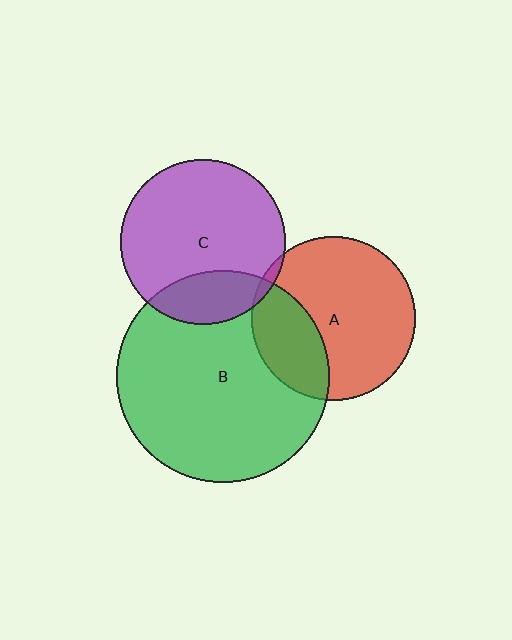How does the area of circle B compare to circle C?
Approximately 1.6 times.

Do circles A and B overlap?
Yes.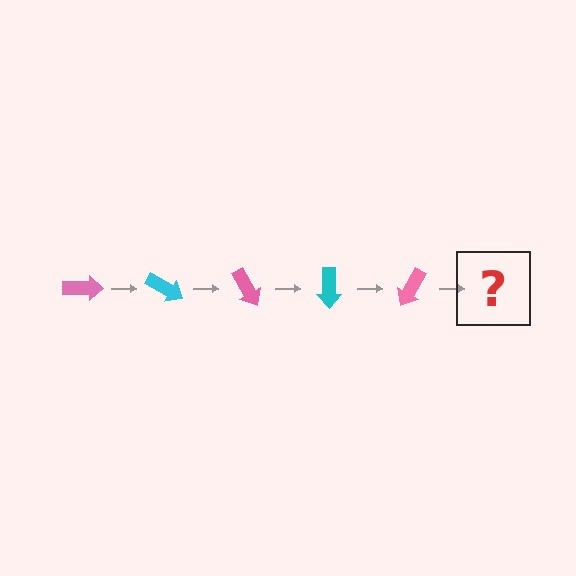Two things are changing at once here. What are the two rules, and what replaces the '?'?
The two rules are that it rotates 30 degrees each step and the color cycles through pink and cyan. The '?' should be a cyan arrow, rotated 150 degrees from the start.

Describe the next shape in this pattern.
It should be a cyan arrow, rotated 150 degrees from the start.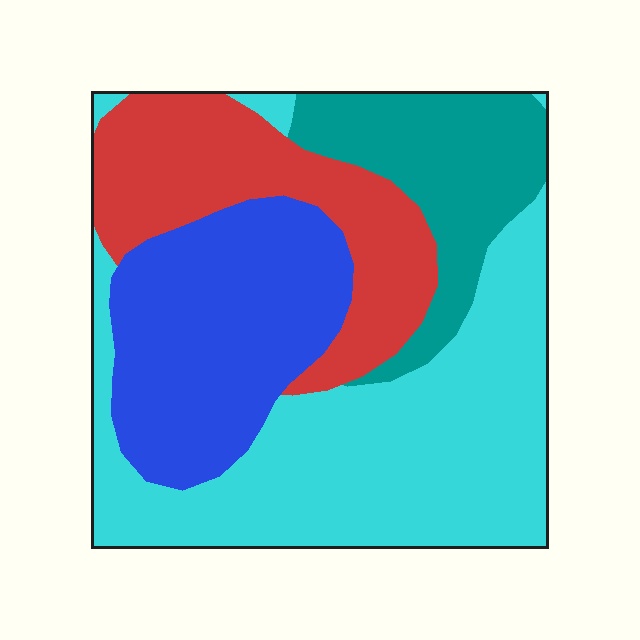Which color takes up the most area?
Cyan, at roughly 40%.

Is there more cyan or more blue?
Cyan.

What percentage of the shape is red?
Red covers 21% of the shape.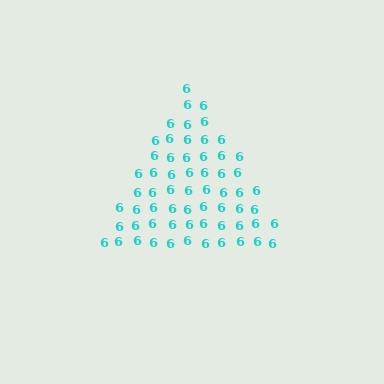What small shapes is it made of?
It is made of small digit 6's.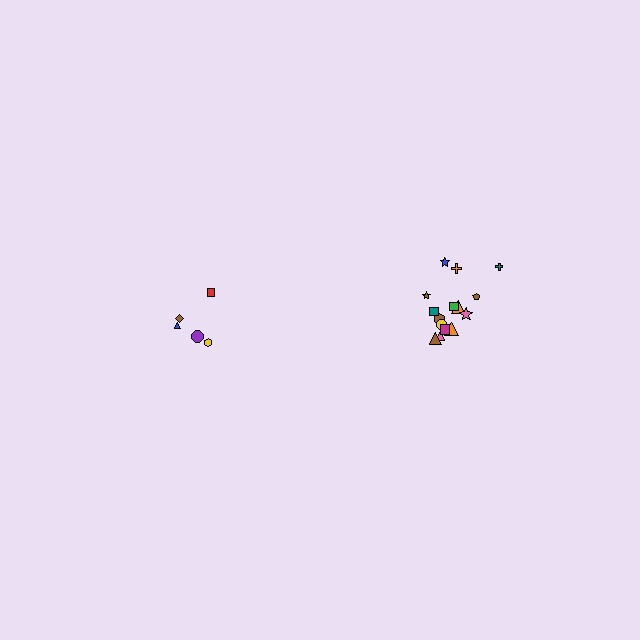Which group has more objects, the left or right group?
The right group.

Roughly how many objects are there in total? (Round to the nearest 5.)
Roughly 20 objects in total.